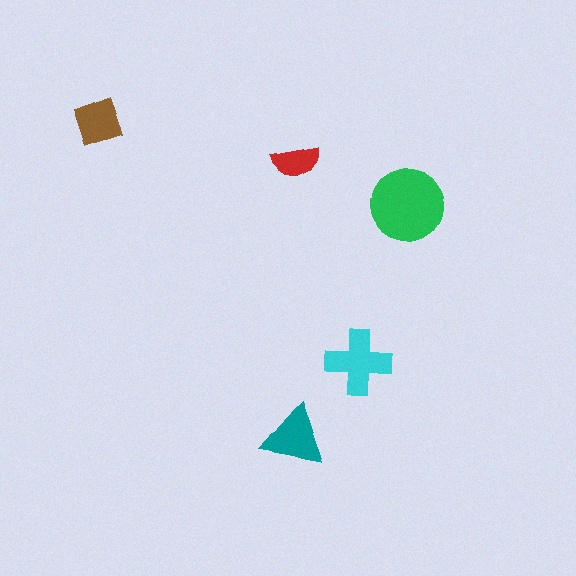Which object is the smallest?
The red semicircle.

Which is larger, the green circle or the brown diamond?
The green circle.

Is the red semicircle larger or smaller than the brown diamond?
Smaller.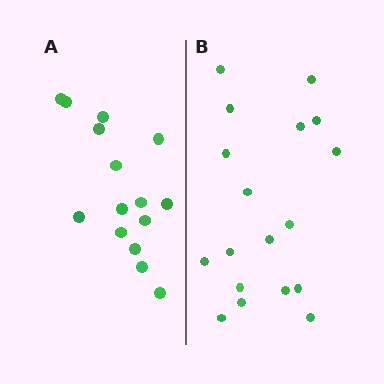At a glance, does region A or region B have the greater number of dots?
Region B (the right region) has more dots.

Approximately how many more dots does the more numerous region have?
Region B has just a few more — roughly 2 or 3 more dots than region A.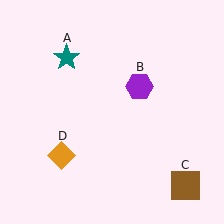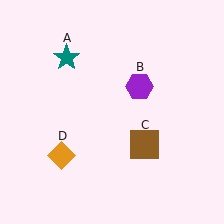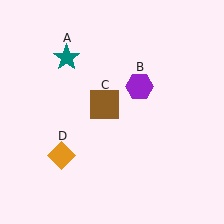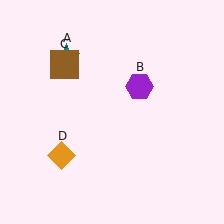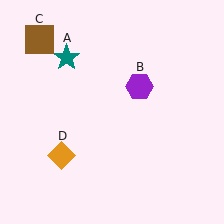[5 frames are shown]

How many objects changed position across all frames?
1 object changed position: brown square (object C).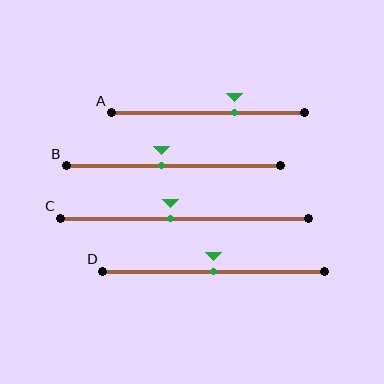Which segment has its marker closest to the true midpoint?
Segment D has its marker closest to the true midpoint.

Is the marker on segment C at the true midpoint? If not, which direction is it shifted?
No, the marker on segment C is shifted to the left by about 6% of the segment length.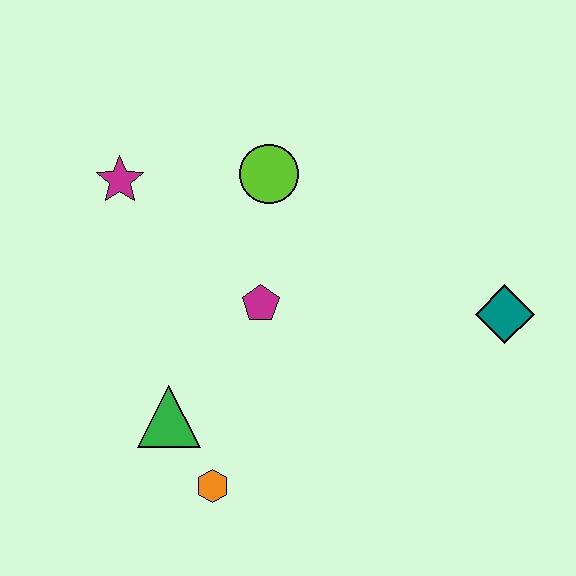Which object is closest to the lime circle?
The magenta pentagon is closest to the lime circle.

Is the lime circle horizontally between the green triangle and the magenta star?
No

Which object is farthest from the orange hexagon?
The teal diamond is farthest from the orange hexagon.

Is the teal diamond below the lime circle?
Yes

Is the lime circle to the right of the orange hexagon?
Yes